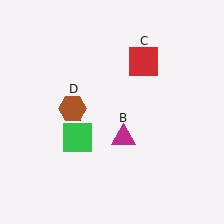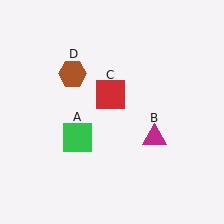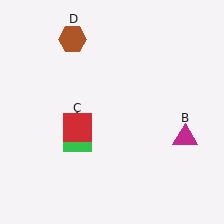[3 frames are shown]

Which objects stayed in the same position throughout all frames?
Green square (object A) remained stationary.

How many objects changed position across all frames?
3 objects changed position: magenta triangle (object B), red square (object C), brown hexagon (object D).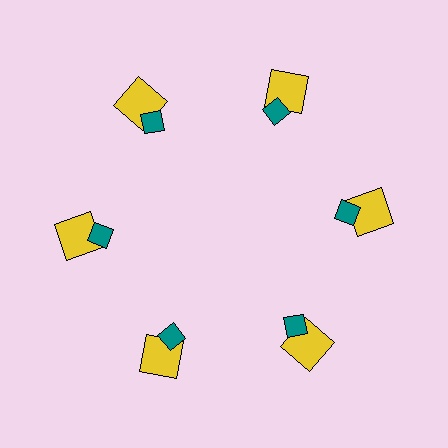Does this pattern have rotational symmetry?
Yes, this pattern has 6-fold rotational symmetry. It looks the same after rotating 60 degrees around the center.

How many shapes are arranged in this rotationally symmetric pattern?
There are 12 shapes, arranged in 6 groups of 2.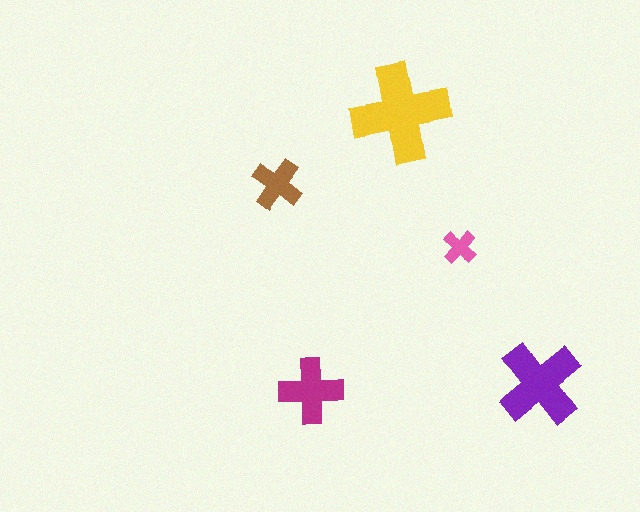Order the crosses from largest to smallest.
the yellow one, the purple one, the magenta one, the brown one, the pink one.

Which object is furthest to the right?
The purple cross is rightmost.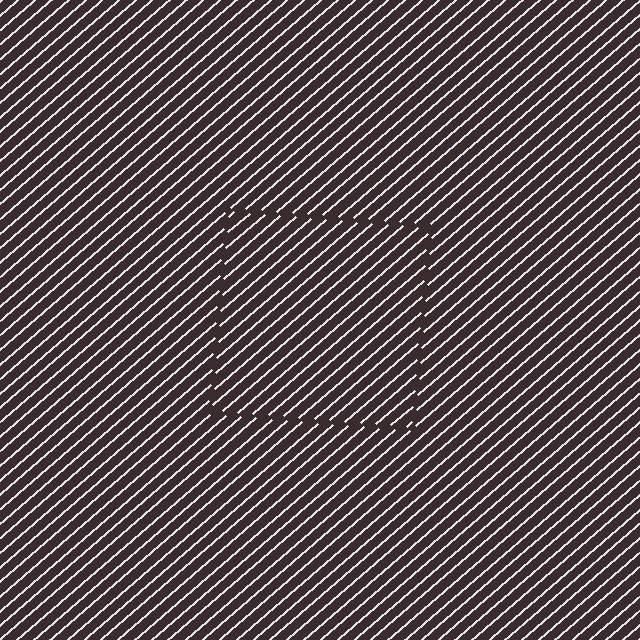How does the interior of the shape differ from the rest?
The interior of the shape contains the same grating, shifted by half a period — the contour is defined by the phase discontinuity where line-ends from the inner and outer gratings abut.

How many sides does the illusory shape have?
4 sides — the line-ends trace a square.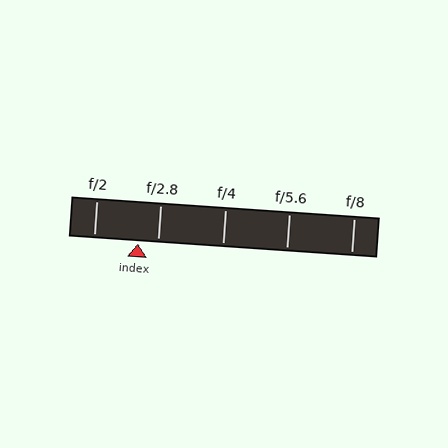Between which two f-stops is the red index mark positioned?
The index mark is between f/2 and f/2.8.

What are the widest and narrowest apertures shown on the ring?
The widest aperture shown is f/2 and the narrowest is f/8.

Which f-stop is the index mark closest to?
The index mark is closest to f/2.8.